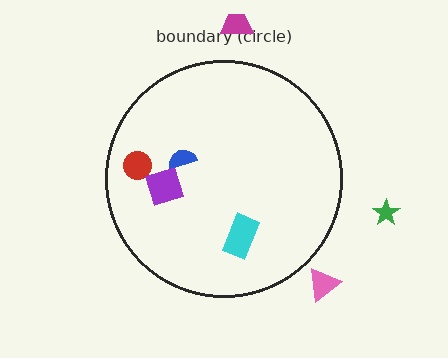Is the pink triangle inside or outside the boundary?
Outside.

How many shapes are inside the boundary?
4 inside, 3 outside.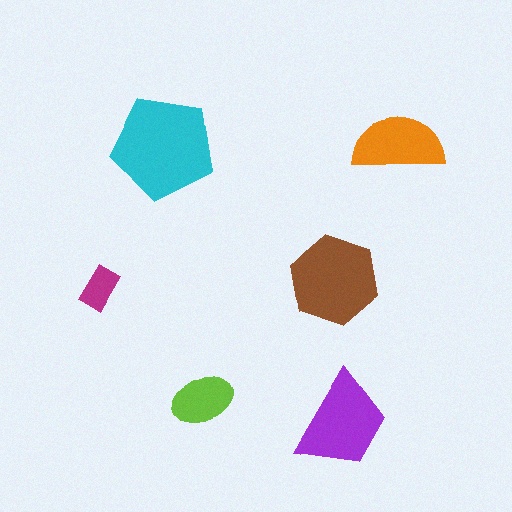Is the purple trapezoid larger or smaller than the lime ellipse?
Larger.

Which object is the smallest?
The magenta rectangle.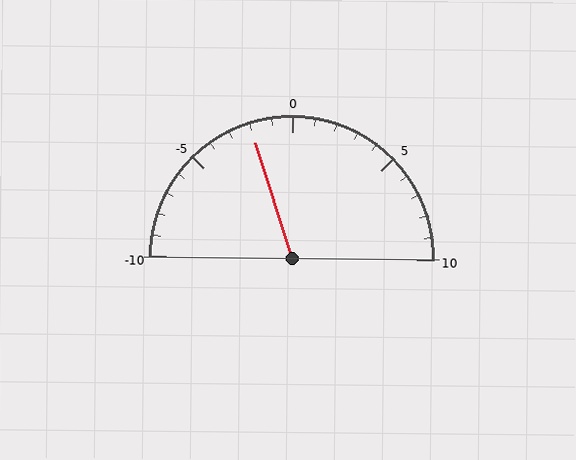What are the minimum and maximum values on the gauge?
The gauge ranges from -10 to 10.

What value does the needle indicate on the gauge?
The needle indicates approximately -2.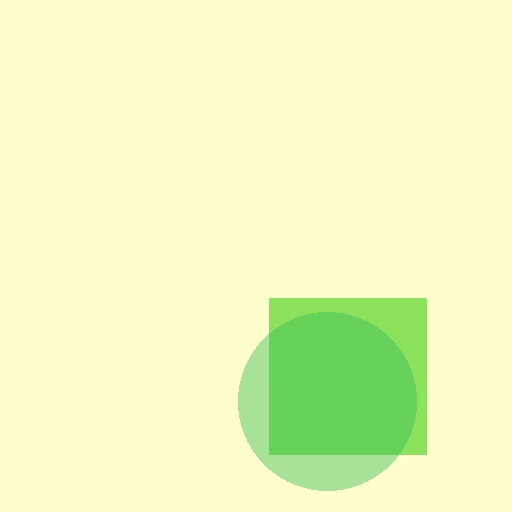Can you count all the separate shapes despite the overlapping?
Yes, there are 2 separate shapes.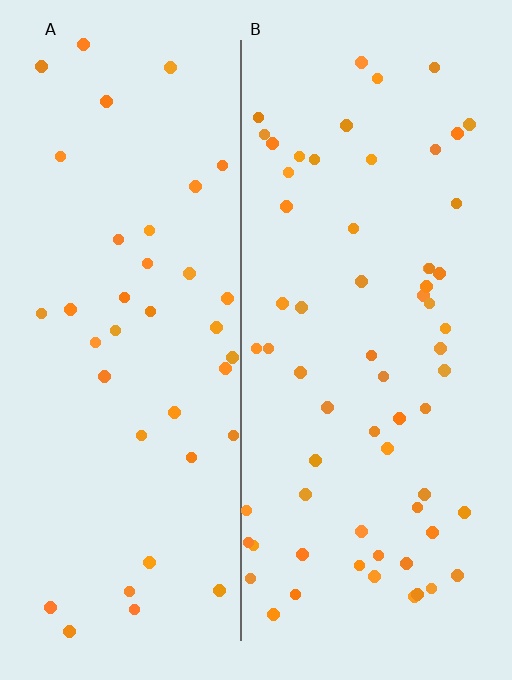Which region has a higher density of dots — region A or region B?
B (the right).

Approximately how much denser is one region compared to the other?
Approximately 1.6× — region B over region A.